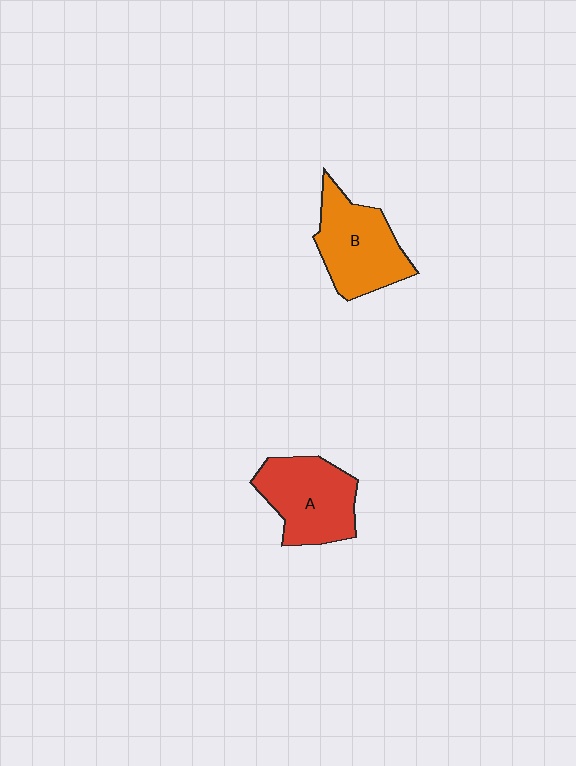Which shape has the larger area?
Shape B (orange).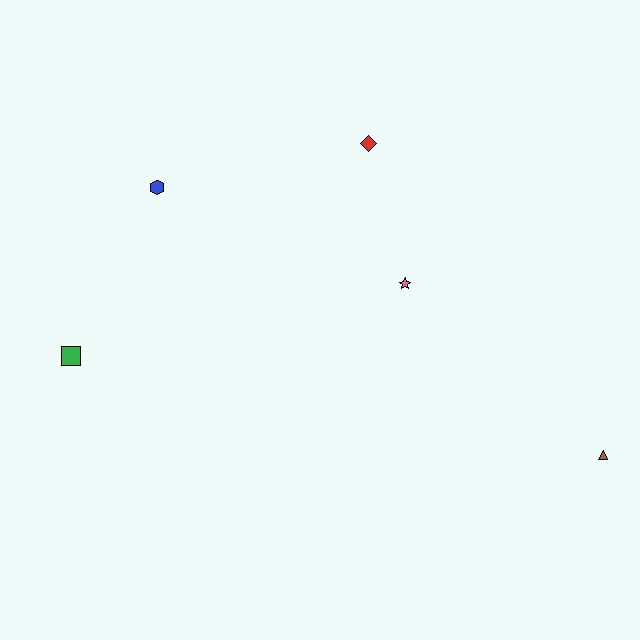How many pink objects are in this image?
There is 1 pink object.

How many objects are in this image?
There are 5 objects.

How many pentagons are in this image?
There are no pentagons.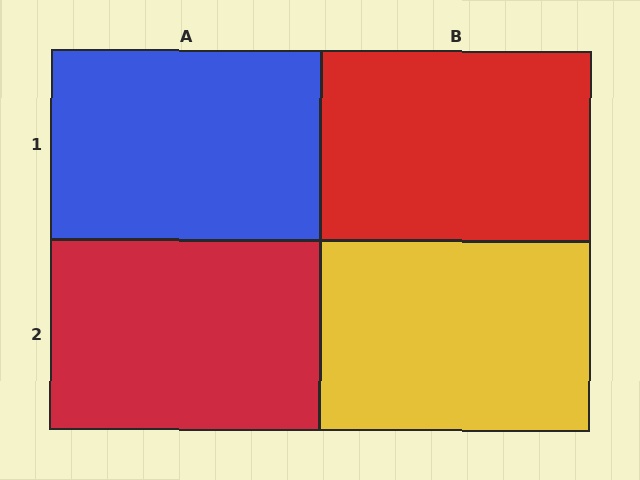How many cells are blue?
1 cell is blue.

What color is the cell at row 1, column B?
Red.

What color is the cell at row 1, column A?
Blue.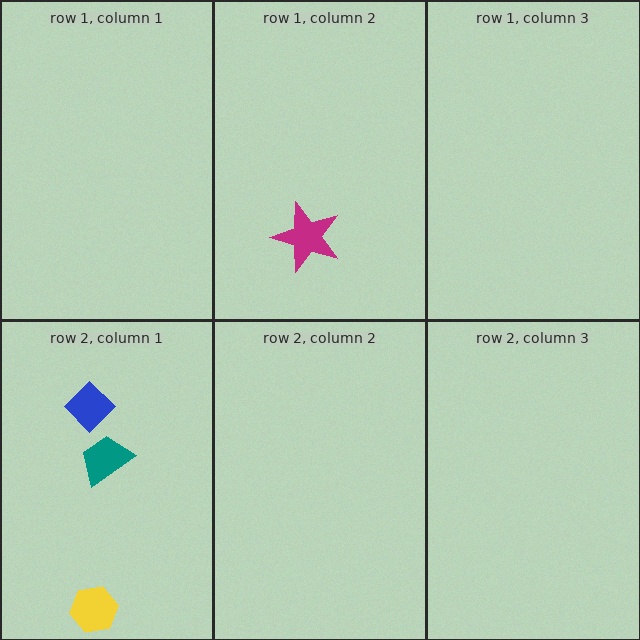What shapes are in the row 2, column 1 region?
The teal trapezoid, the yellow hexagon, the blue diamond.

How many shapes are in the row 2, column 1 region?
3.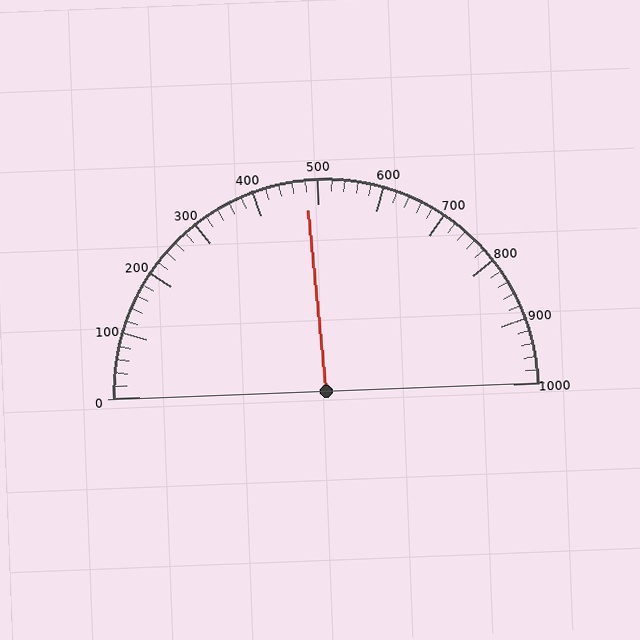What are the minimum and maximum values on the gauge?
The gauge ranges from 0 to 1000.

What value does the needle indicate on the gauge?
The needle indicates approximately 480.